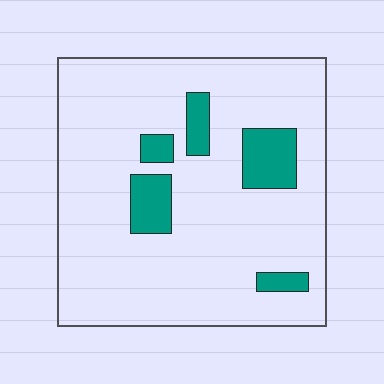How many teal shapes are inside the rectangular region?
5.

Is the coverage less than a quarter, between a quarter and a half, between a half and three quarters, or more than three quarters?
Less than a quarter.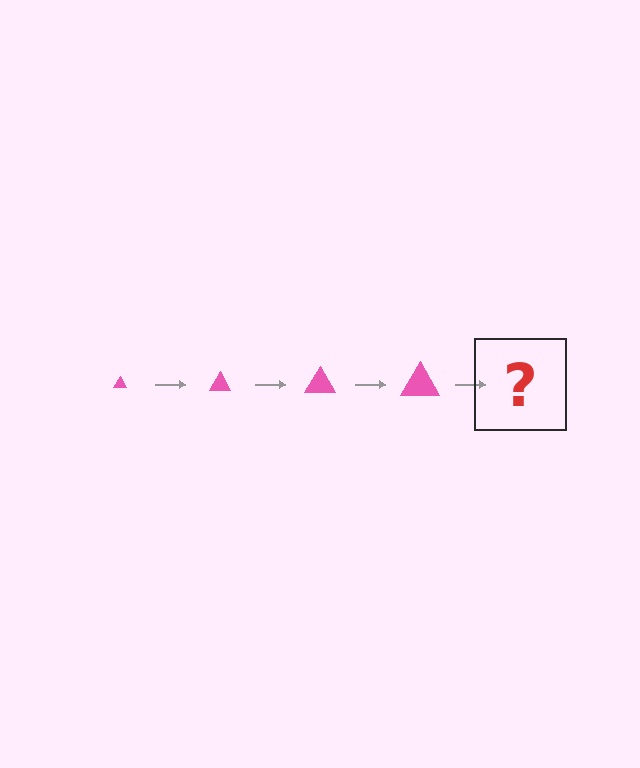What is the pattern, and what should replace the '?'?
The pattern is that the triangle gets progressively larger each step. The '?' should be a pink triangle, larger than the previous one.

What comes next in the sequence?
The next element should be a pink triangle, larger than the previous one.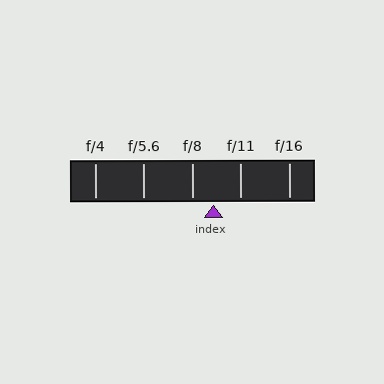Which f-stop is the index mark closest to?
The index mark is closest to f/8.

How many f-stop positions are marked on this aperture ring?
There are 5 f-stop positions marked.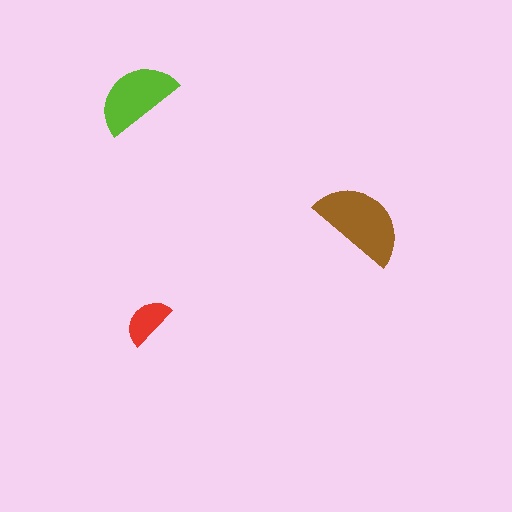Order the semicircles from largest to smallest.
the brown one, the lime one, the red one.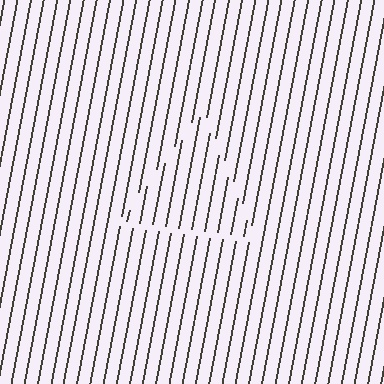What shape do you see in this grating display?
An illusory triangle. The interior of the shape contains the same grating, shifted by half a period — the contour is defined by the phase discontinuity where line-ends from the inner and outer gratings abut.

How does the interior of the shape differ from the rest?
The interior of the shape contains the same grating, shifted by half a period — the contour is defined by the phase discontinuity where line-ends from the inner and outer gratings abut.